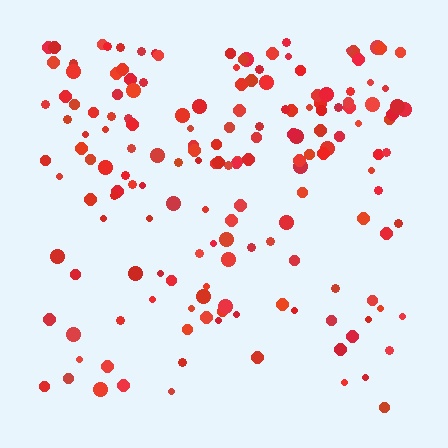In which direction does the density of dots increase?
From bottom to top, with the top side densest.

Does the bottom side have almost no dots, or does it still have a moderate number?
Still a moderate number, just noticeably fewer than the top.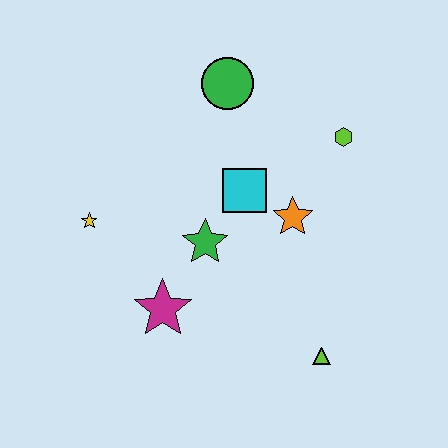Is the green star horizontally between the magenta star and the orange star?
Yes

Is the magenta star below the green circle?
Yes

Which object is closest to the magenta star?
The green star is closest to the magenta star.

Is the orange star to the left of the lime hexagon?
Yes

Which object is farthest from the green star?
The lime hexagon is farthest from the green star.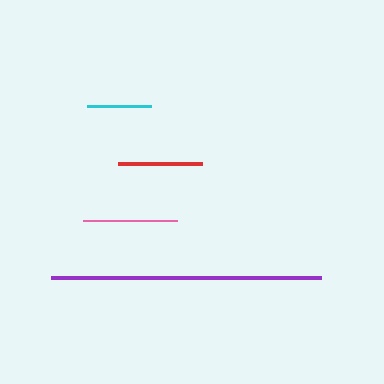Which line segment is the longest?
The purple line is the longest at approximately 270 pixels.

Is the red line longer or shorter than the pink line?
The pink line is longer than the red line.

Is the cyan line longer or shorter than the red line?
The red line is longer than the cyan line.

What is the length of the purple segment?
The purple segment is approximately 270 pixels long.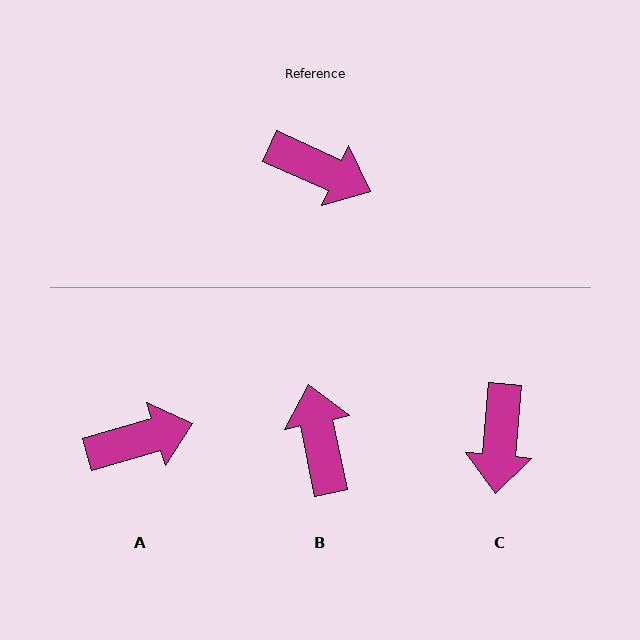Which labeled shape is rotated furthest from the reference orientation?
B, about 126 degrees away.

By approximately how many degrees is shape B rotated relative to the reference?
Approximately 126 degrees counter-clockwise.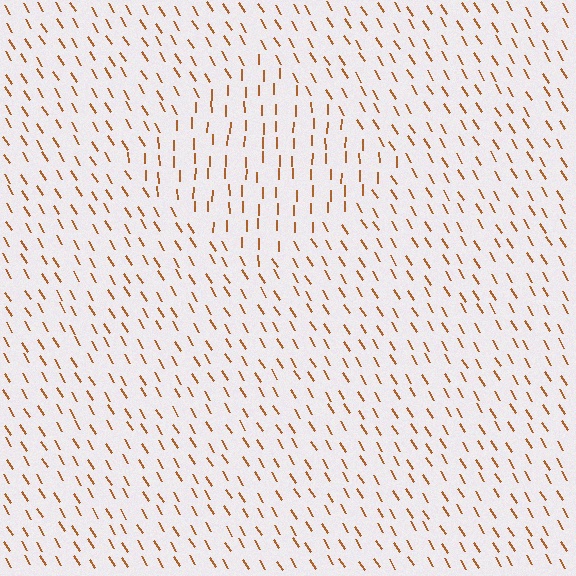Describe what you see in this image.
The image is filled with small brown line segments. A diamond region in the image has lines oriented differently from the surrounding lines, creating a visible texture boundary.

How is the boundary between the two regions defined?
The boundary is defined purely by a change in line orientation (approximately 32 degrees difference). All lines are the same color and thickness.